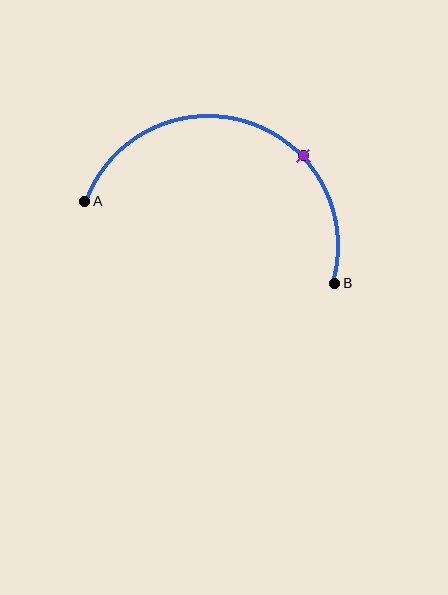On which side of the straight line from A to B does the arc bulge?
The arc bulges above the straight line connecting A and B.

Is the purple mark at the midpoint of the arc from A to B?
No. The purple mark lies on the arc but is closer to endpoint B. The arc midpoint would be at the point on the curve equidistant along the arc from both A and B.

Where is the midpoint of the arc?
The arc midpoint is the point on the curve farthest from the straight line joining A and B. It sits above that line.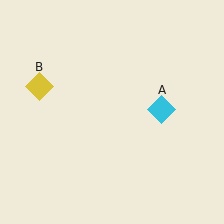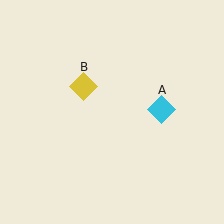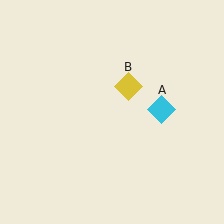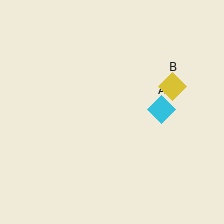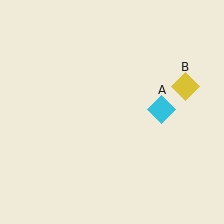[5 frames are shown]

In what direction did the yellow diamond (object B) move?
The yellow diamond (object B) moved right.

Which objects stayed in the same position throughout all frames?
Cyan diamond (object A) remained stationary.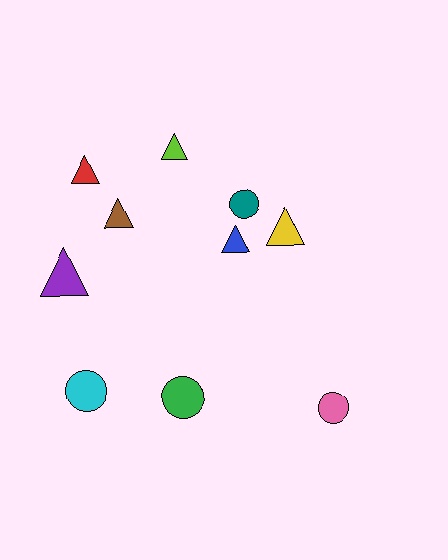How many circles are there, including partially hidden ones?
There are 4 circles.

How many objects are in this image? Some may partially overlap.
There are 10 objects.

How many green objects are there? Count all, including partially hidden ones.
There is 1 green object.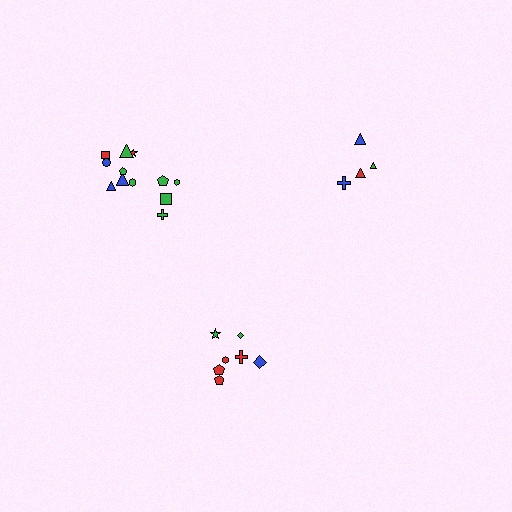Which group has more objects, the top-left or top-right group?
The top-left group.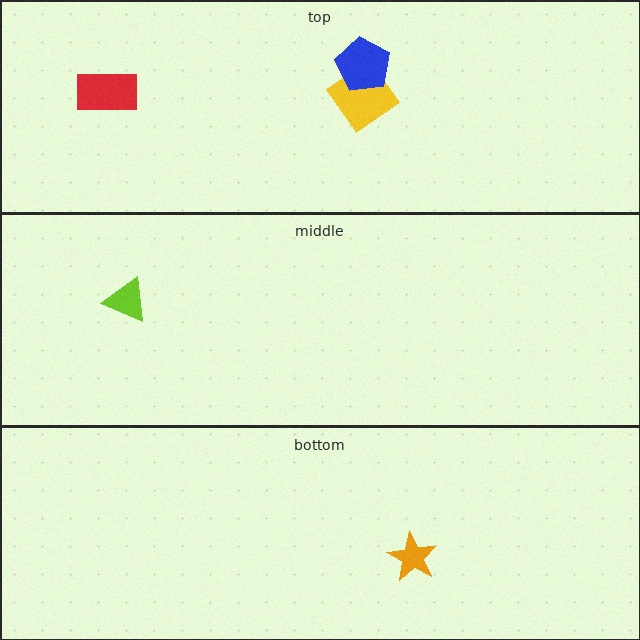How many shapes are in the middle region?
1.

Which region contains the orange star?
The bottom region.